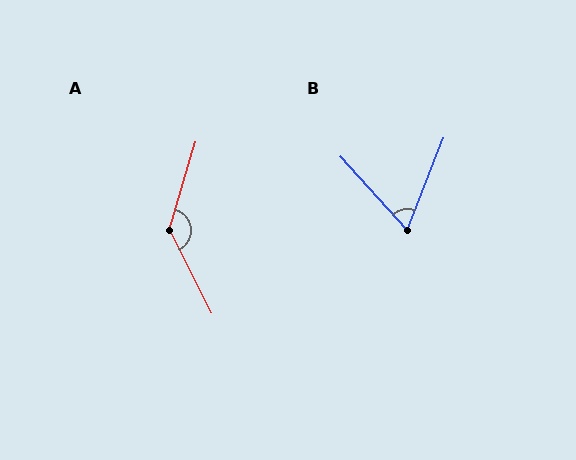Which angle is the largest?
A, at approximately 137 degrees.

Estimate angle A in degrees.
Approximately 137 degrees.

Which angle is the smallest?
B, at approximately 64 degrees.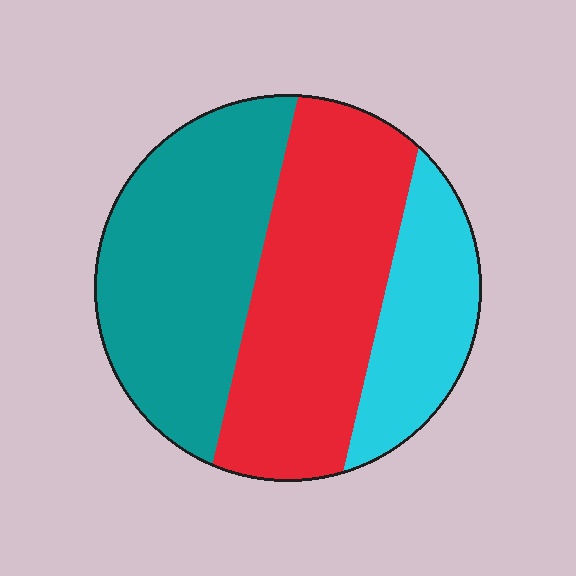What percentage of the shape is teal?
Teal covers around 40% of the shape.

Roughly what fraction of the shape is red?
Red covers 41% of the shape.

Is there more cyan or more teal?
Teal.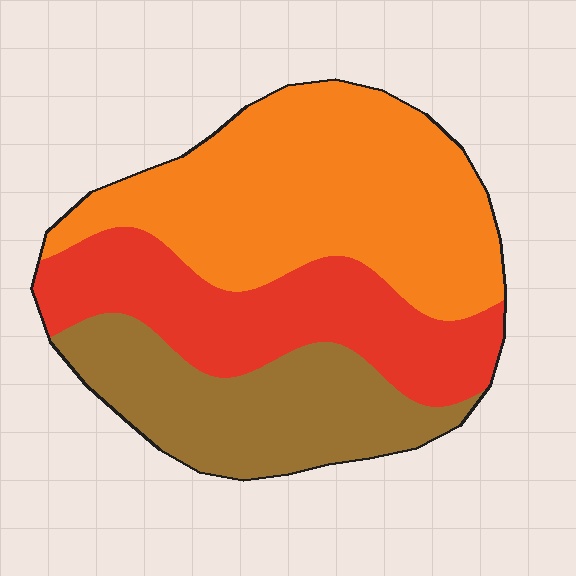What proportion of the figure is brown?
Brown covers 26% of the figure.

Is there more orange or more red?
Orange.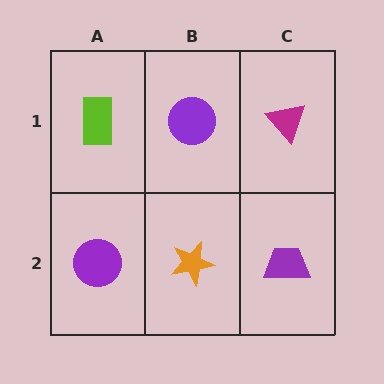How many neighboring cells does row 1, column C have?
2.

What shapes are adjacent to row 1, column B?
An orange star (row 2, column B), a lime rectangle (row 1, column A), a magenta triangle (row 1, column C).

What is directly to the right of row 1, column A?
A purple circle.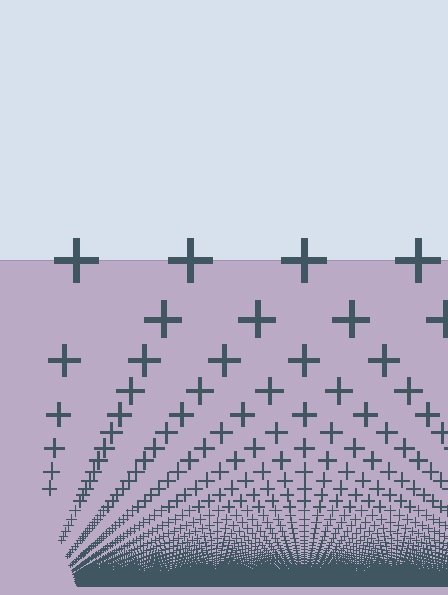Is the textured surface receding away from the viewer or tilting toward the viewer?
The surface appears to tilt toward the viewer. Texture elements get larger and sparser toward the top.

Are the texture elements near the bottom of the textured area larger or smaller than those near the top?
Smaller. The gradient is inverted — elements near the bottom are smaller and denser.